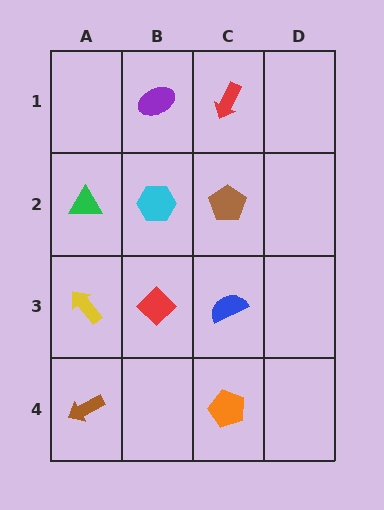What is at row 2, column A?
A green triangle.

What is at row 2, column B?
A cyan hexagon.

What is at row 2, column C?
A brown pentagon.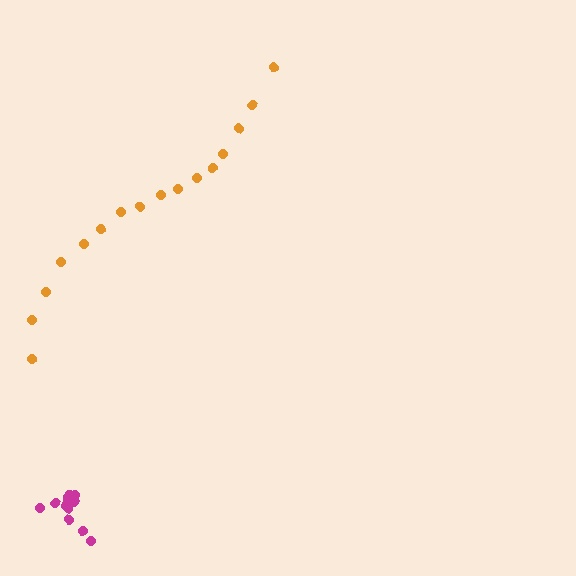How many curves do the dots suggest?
There are 2 distinct paths.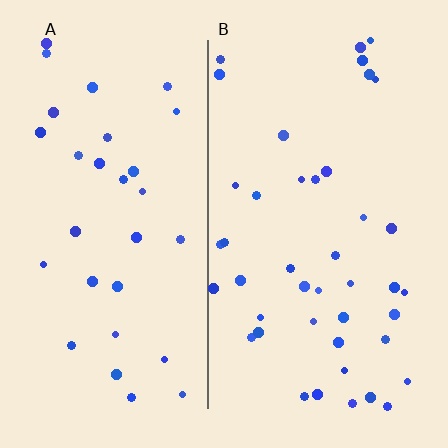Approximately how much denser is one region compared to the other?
Approximately 1.4× — region B over region A.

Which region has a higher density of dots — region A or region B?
B (the right).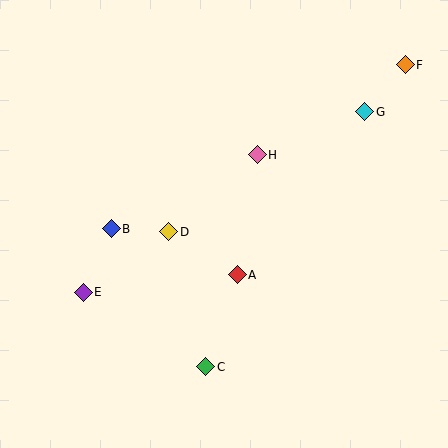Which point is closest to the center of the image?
Point A at (237, 275) is closest to the center.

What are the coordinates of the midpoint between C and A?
The midpoint between C and A is at (222, 321).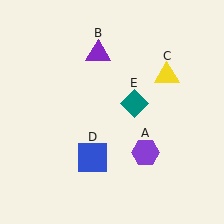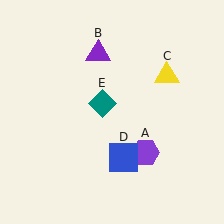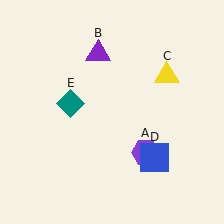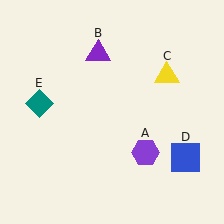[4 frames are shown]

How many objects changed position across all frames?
2 objects changed position: blue square (object D), teal diamond (object E).